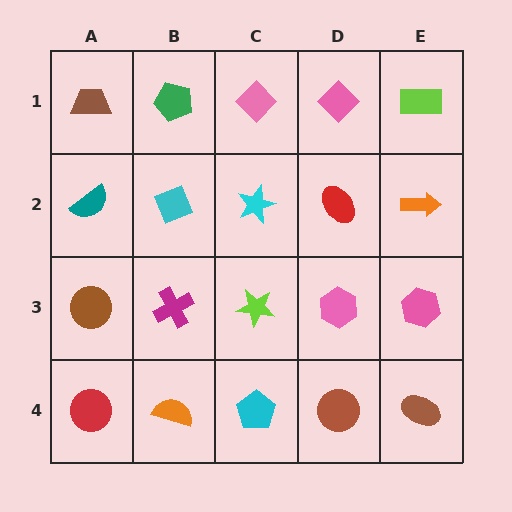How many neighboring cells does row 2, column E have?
3.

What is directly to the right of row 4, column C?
A brown circle.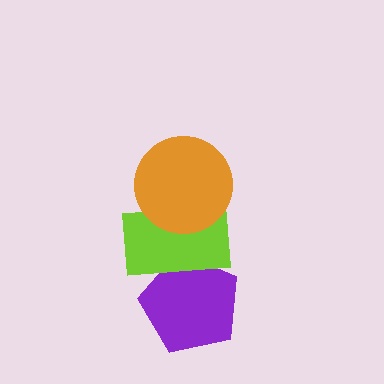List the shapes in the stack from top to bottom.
From top to bottom: the orange circle, the lime rectangle, the purple pentagon.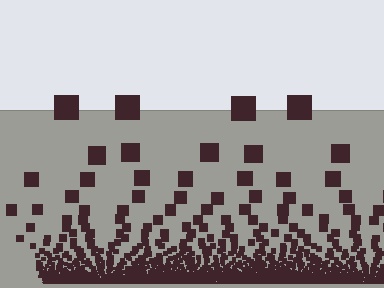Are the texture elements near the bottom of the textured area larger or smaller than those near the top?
Smaller. The gradient is inverted — elements near the bottom are smaller and denser.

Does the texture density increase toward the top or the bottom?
Density increases toward the bottom.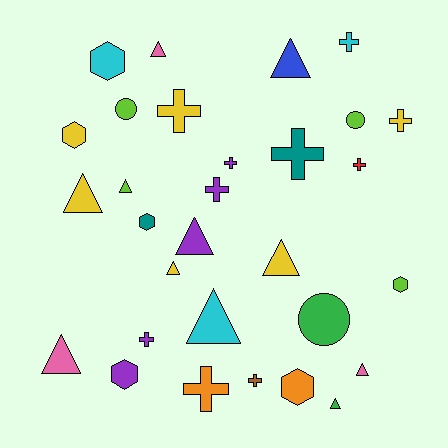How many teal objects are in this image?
There are 2 teal objects.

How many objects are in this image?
There are 30 objects.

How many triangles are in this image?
There are 11 triangles.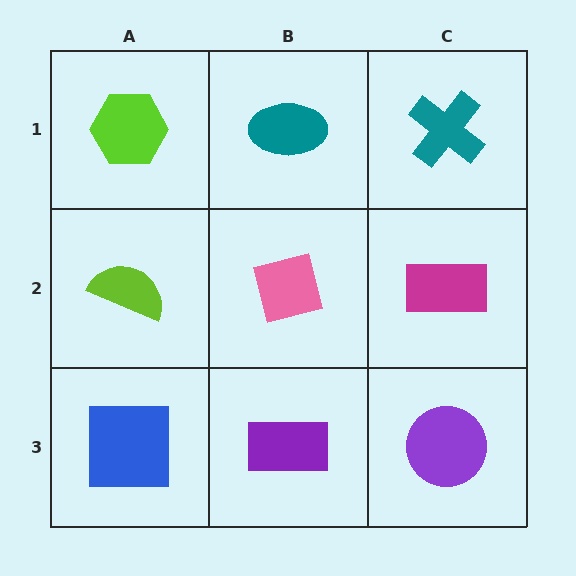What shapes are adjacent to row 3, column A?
A lime semicircle (row 2, column A), a purple rectangle (row 3, column B).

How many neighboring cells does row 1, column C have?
2.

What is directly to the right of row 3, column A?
A purple rectangle.